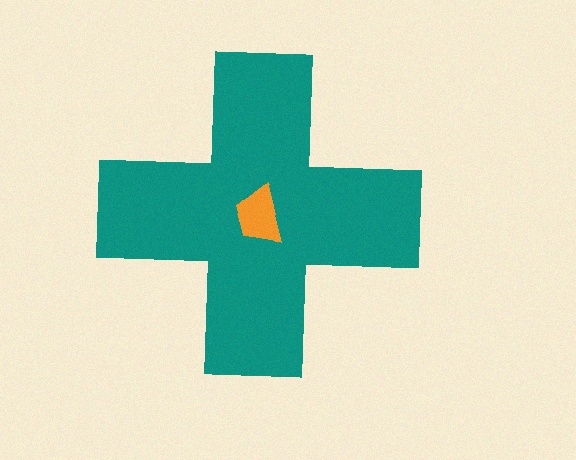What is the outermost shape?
The teal cross.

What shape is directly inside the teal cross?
The orange trapezoid.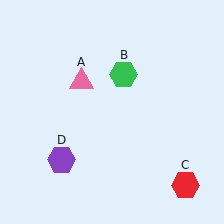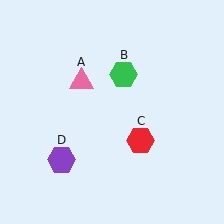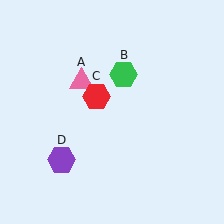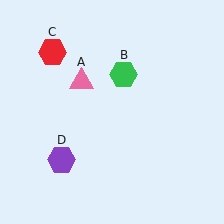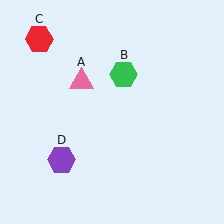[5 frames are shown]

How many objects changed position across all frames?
1 object changed position: red hexagon (object C).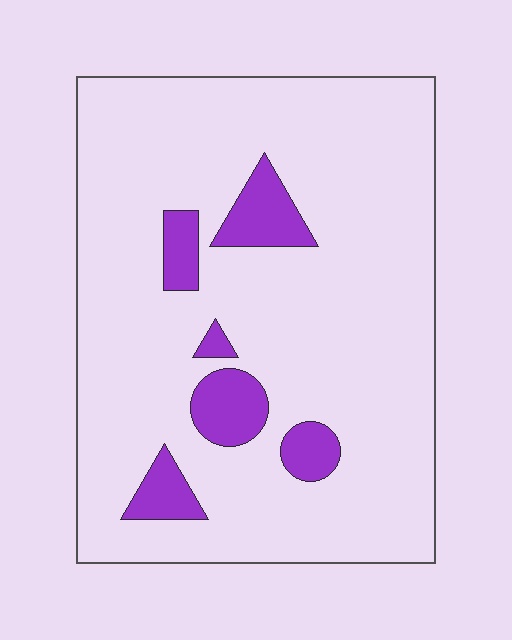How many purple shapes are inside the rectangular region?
6.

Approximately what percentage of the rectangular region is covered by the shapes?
Approximately 10%.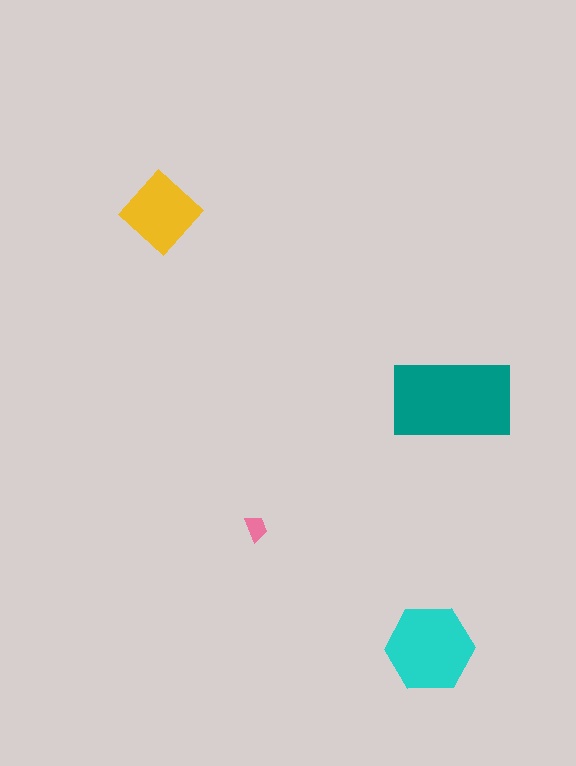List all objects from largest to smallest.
The teal rectangle, the cyan hexagon, the yellow diamond, the pink trapezoid.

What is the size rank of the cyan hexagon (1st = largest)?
2nd.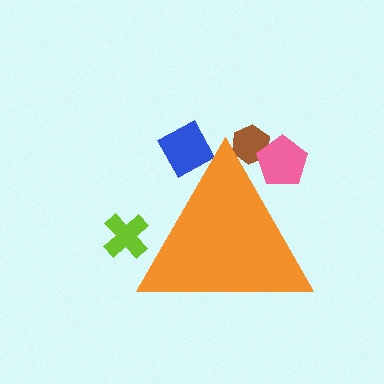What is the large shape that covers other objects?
An orange triangle.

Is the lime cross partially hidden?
Yes, the lime cross is partially hidden behind the orange triangle.